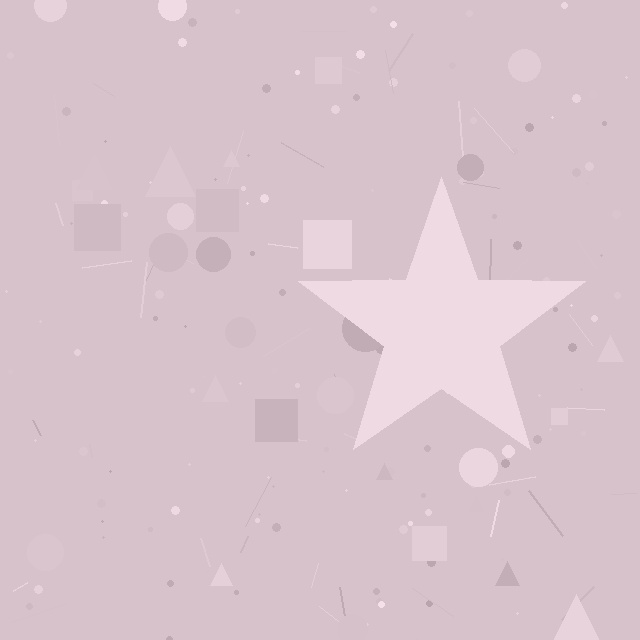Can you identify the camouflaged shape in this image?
The camouflaged shape is a star.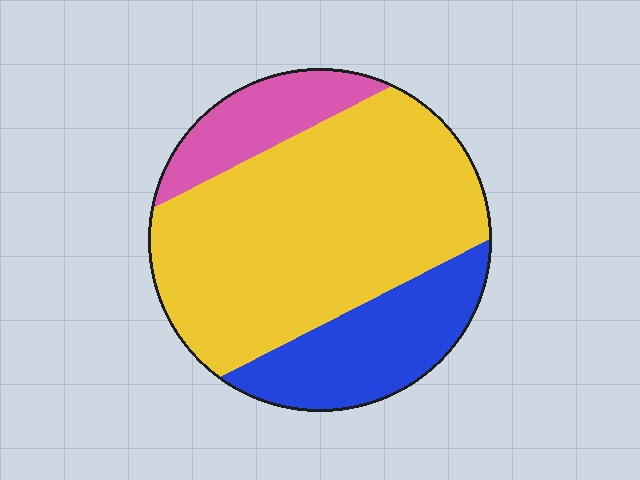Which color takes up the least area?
Pink, at roughly 15%.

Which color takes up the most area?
Yellow, at roughly 65%.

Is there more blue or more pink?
Blue.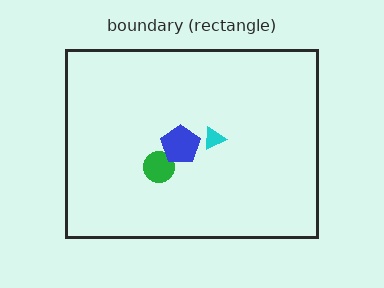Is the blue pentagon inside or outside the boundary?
Inside.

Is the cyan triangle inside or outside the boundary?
Inside.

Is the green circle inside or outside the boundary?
Inside.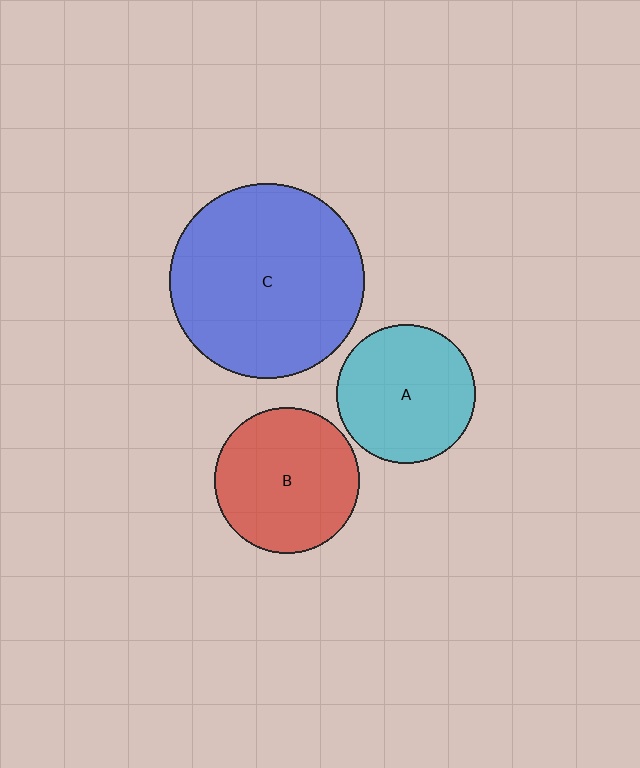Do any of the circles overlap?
No, none of the circles overlap.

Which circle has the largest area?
Circle C (blue).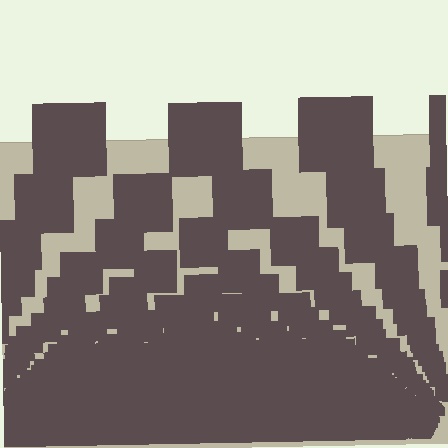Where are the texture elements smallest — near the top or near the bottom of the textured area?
Near the bottom.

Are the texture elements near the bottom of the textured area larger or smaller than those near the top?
Smaller. The gradient is inverted — elements near the bottom are smaller and denser.